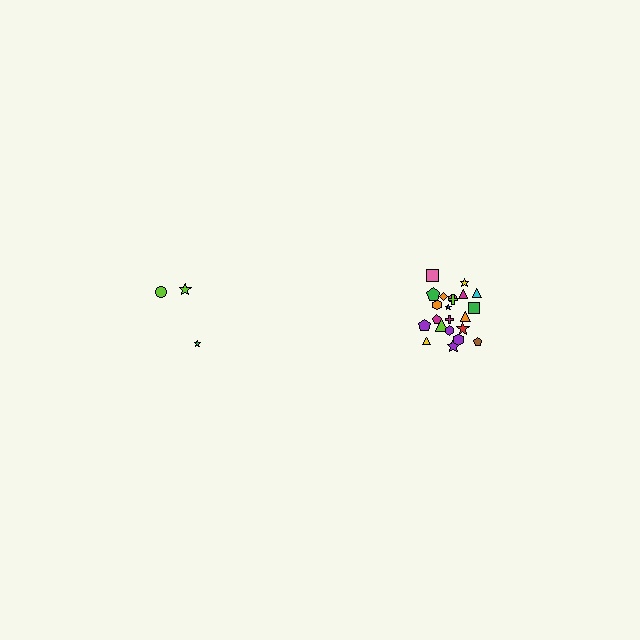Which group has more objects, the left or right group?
The right group.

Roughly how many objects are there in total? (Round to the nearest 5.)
Roughly 25 objects in total.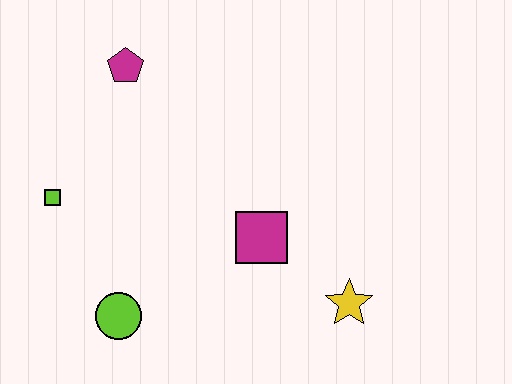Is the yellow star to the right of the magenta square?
Yes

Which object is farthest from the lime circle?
The magenta pentagon is farthest from the lime circle.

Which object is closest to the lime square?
The lime circle is closest to the lime square.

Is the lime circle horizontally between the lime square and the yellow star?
Yes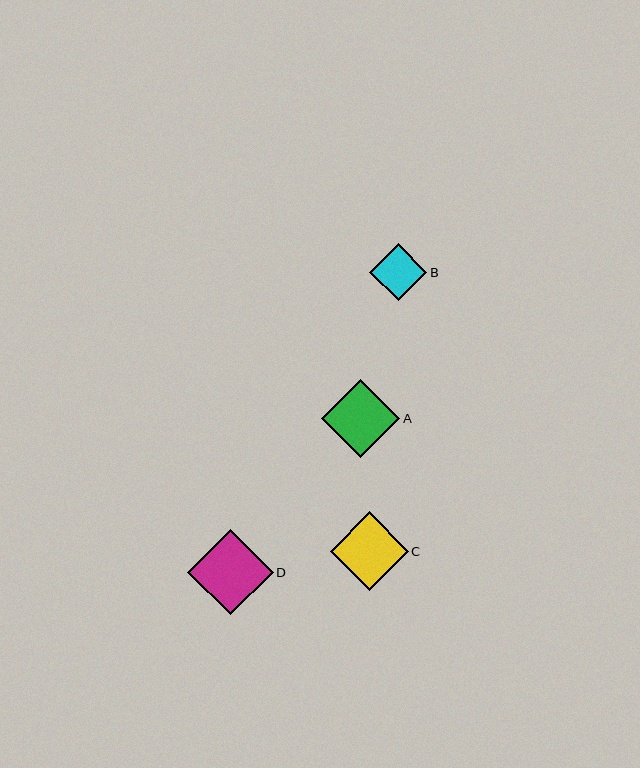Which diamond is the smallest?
Diamond B is the smallest with a size of approximately 57 pixels.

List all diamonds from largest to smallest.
From largest to smallest: D, A, C, B.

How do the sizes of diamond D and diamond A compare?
Diamond D and diamond A are approximately the same size.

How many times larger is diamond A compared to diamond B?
Diamond A is approximately 1.4 times the size of diamond B.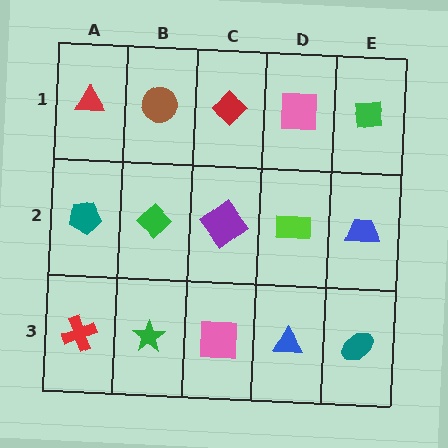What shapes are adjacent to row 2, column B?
A brown circle (row 1, column B), a green star (row 3, column B), a teal pentagon (row 2, column A), a purple diamond (row 2, column C).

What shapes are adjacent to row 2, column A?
A red triangle (row 1, column A), a red cross (row 3, column A), a green diamond (row 2, column B).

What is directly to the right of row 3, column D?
A teal ellipse.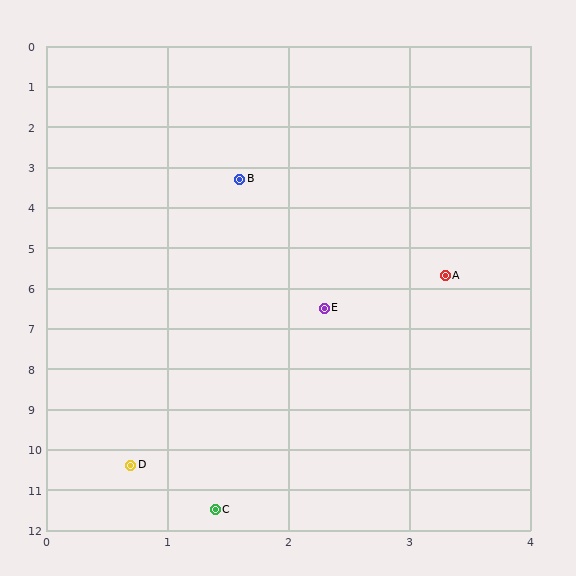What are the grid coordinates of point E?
Point E is at approximately (2.3, 6.5).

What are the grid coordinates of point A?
Point A is at approximately (3.3, 5.7).